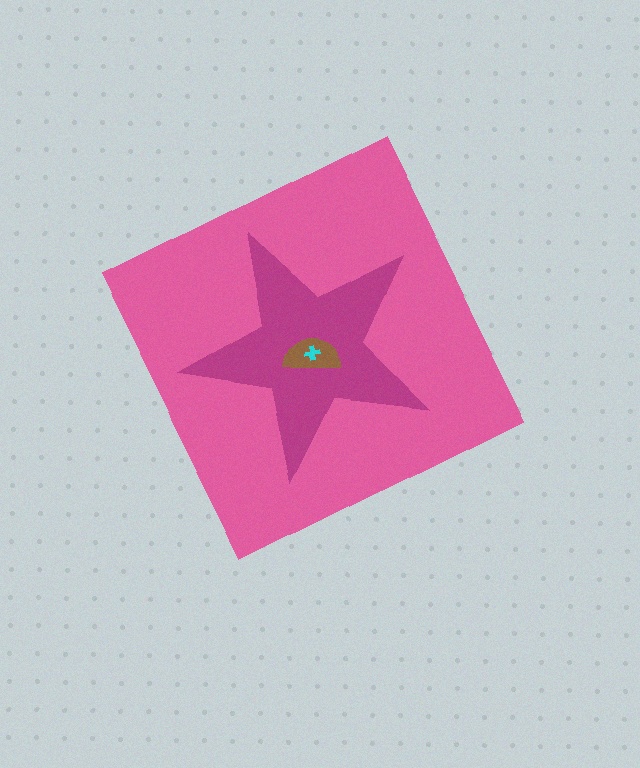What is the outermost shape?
The pink diamond.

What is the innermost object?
The cyan cross.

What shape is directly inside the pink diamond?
The magenta star.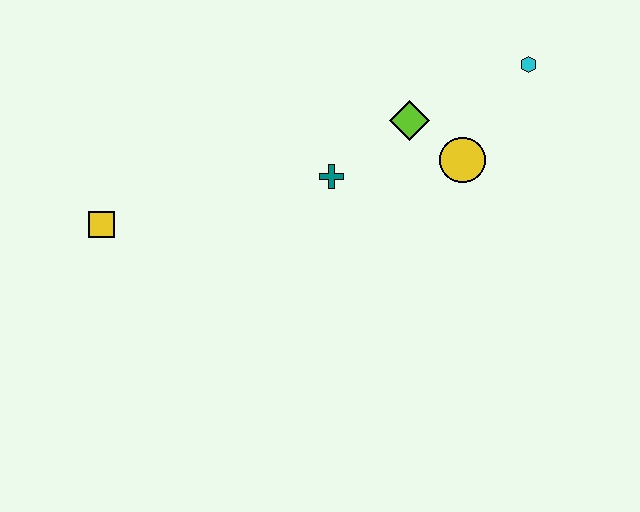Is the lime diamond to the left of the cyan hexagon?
Yes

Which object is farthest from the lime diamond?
The yellow square is farthest from the lime diamond.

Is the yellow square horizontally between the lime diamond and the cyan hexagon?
No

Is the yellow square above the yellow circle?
No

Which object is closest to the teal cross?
The lime diamond is closest to the teal cross.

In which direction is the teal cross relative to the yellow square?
The teal cross is to the right of the yellow square.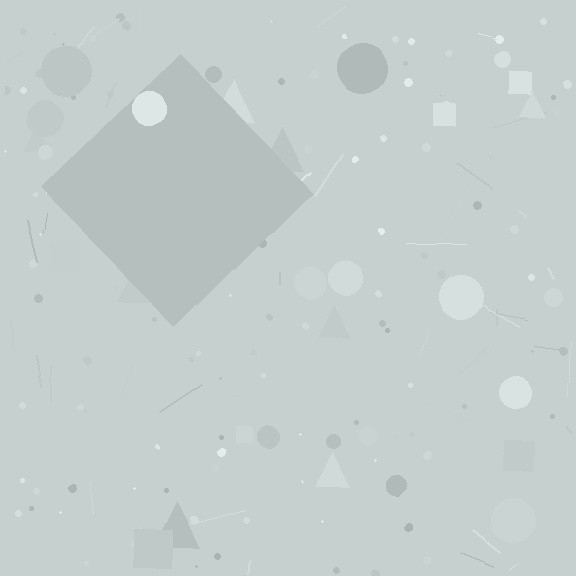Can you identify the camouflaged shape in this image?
The camouflaged shape is a diamond.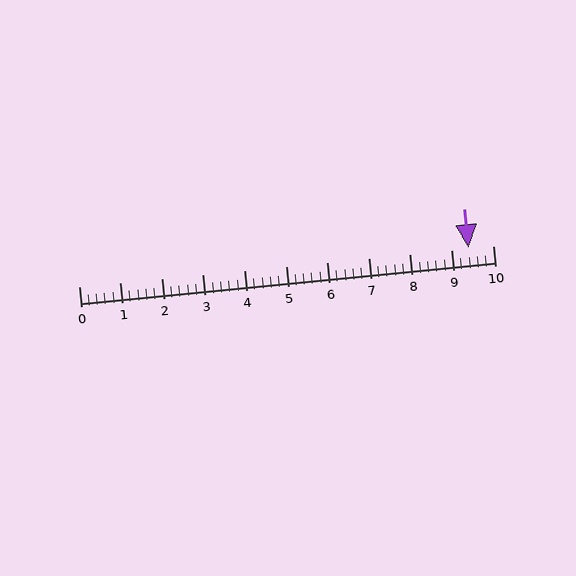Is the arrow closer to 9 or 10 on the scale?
The arrow is closer to 9.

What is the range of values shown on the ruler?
The ruler shows values from 0 to 10.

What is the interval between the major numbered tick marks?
The major tick marks are spaced 1 units apart.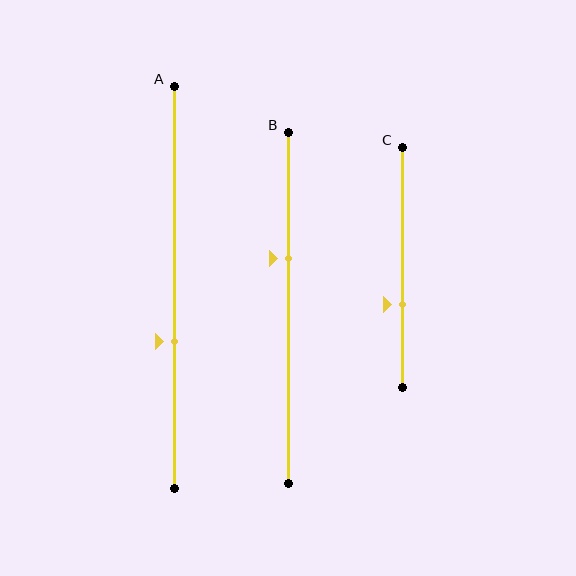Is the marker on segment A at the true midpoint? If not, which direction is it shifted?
No, the marker on segment A is shifted downward by about 13% of the segment length.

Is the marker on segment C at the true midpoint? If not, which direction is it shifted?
No, the marker on segment C is shifted downward by about 16% of the segment length.